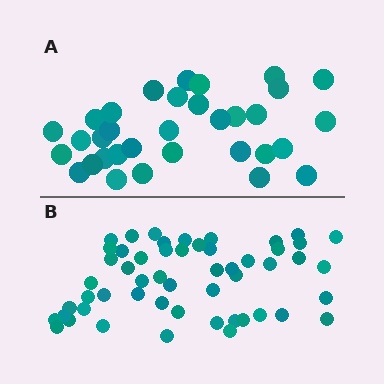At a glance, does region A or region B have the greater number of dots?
Region B (the bottom region) has more dots.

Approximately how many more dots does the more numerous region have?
Region B has approximately 20 more dots than region A.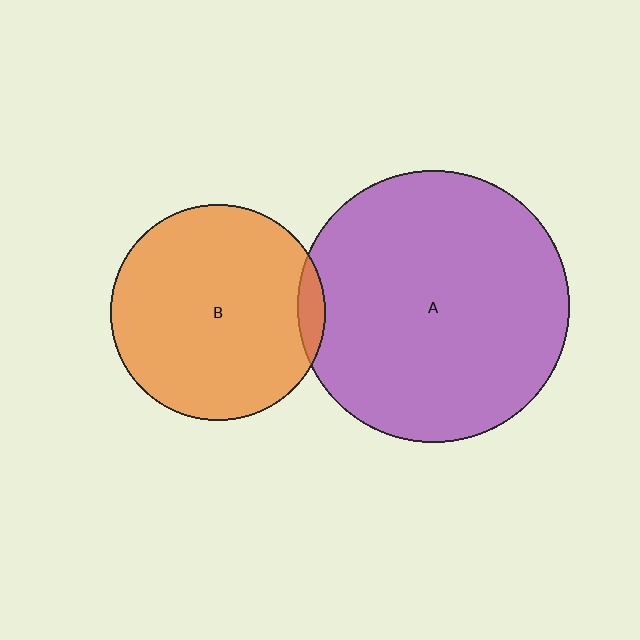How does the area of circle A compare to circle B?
Approximately 1.6 times.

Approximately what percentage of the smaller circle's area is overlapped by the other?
Approximately 5%.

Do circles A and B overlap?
Yes.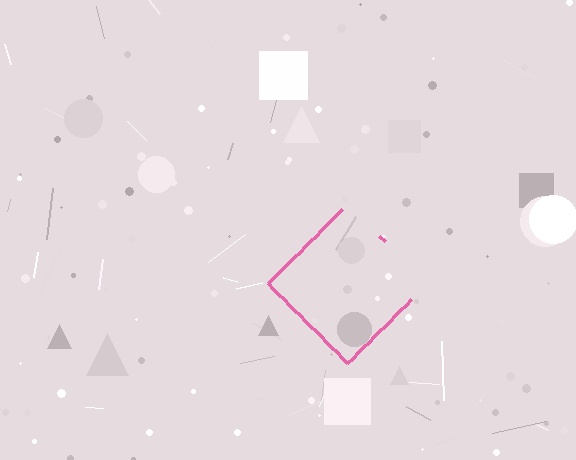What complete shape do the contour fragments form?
The contour fragments form a diamond.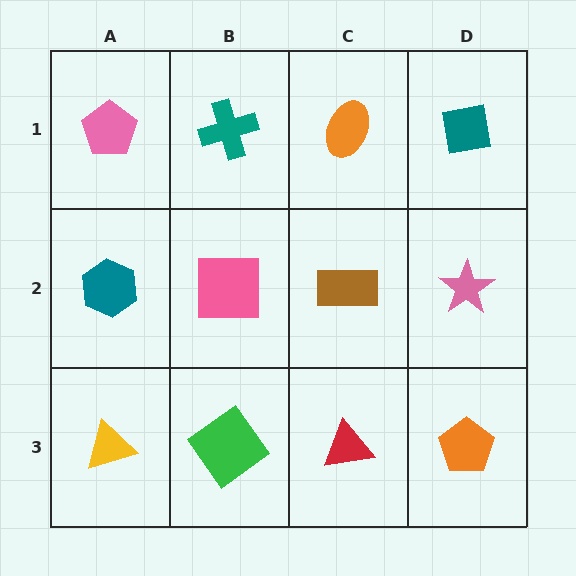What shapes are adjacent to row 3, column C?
A brown rectangle (row 2, column C), a green diamond (row 3, column B), an orange pentagon (row 3, column D).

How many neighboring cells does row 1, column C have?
3.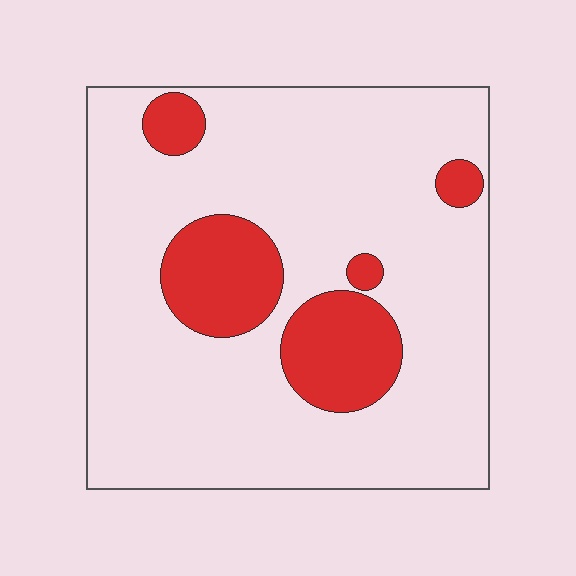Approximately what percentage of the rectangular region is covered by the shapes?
Approximately 20%.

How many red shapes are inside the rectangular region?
5.